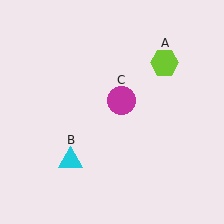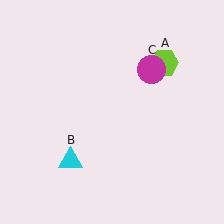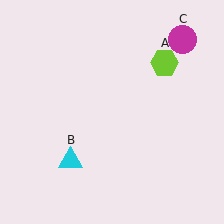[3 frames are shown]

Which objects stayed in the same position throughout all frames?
Lime hexagon (object A) and cyan triangle (object B) remained stationary.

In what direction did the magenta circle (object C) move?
The magenta circle (object C) moved up and to the right.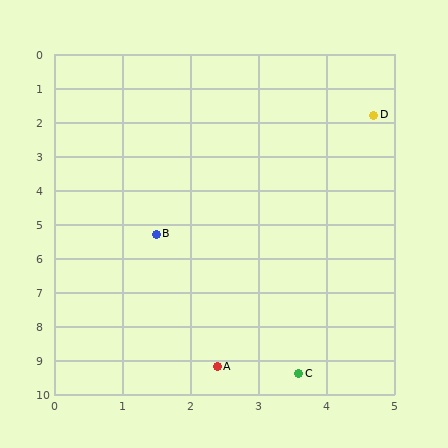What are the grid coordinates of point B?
Point B is at approximately (1.5, 5.3).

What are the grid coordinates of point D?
Point D is at approximately (4.7, 1.8).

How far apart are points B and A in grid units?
Points B and A are about 4.0 grid units apart.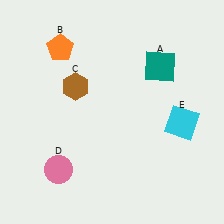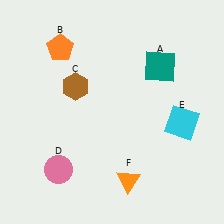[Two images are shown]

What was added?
An orange triangle (F) was added in Image 2.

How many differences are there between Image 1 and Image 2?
There is 1 difference between the two images.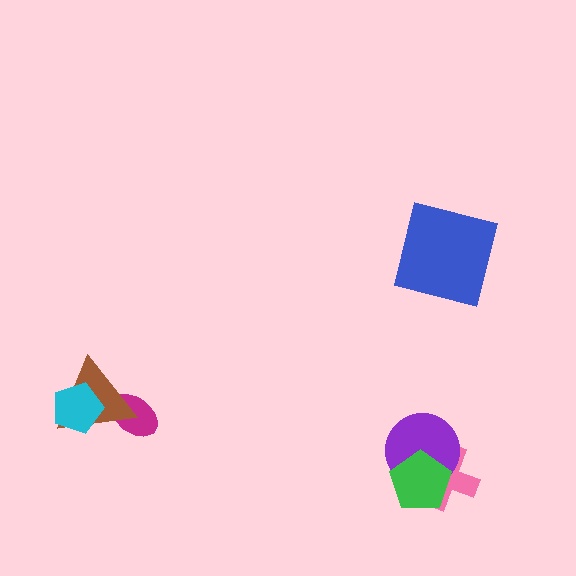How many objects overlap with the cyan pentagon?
1 object overlaps with the cyan pentagon.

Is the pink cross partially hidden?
Yes, it is partially covered by another shape.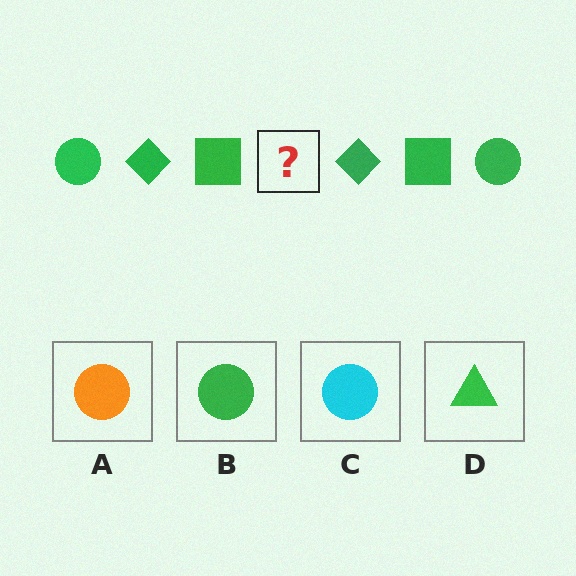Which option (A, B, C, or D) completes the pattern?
B.